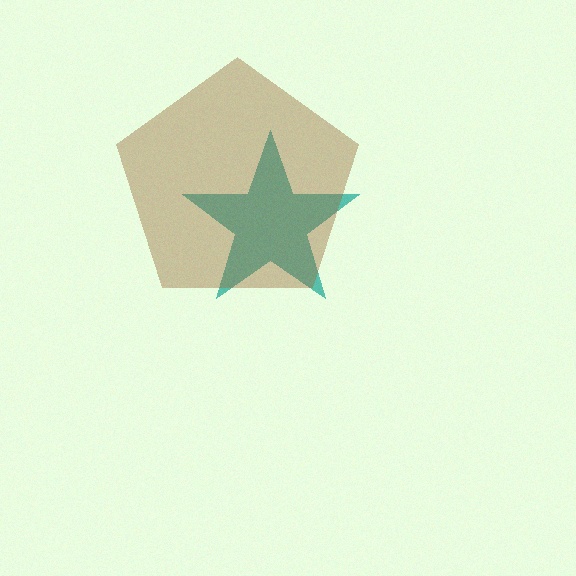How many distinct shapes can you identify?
There are 2 distinct shapes: a teal star, a brown pentagon.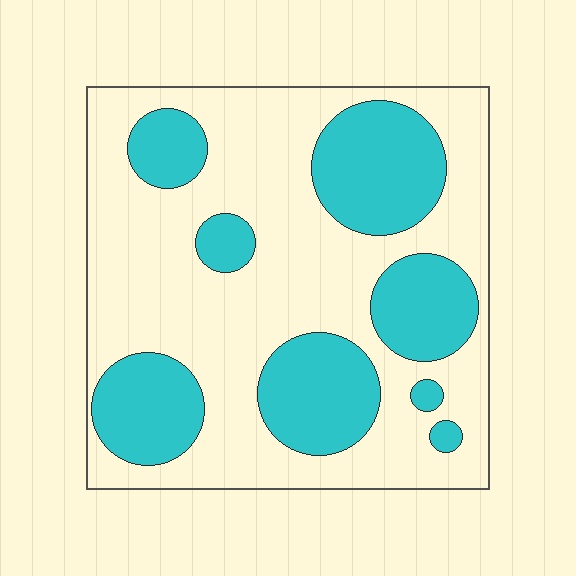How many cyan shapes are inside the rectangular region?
8.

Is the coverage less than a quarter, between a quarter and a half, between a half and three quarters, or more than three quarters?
Between a quarter and a half.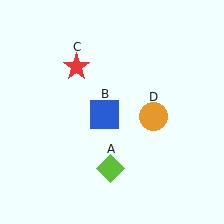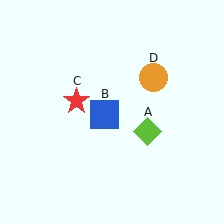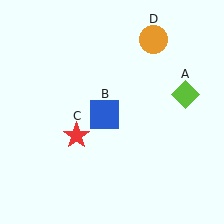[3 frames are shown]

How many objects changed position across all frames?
3 objects changed position: lime diamond (object A), red star (object C), orange circle (object D).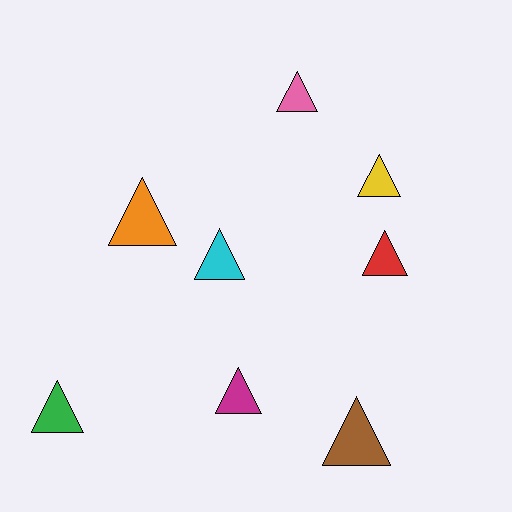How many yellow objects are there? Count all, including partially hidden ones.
There is 1 yellow object.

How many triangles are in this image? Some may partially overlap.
There are 8 triangles.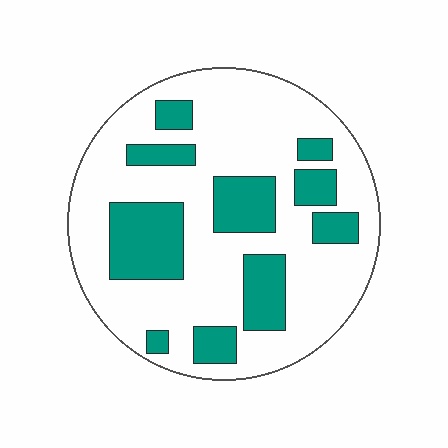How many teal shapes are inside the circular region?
10.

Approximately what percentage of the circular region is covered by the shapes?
Approximately 30%.